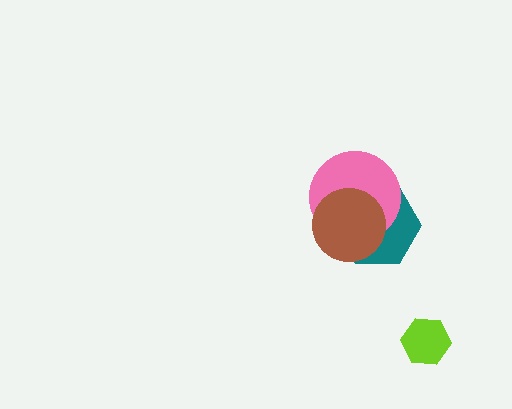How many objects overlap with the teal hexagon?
2 objects overlap with the teal hexagon.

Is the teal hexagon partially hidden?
Yes, it is partially covered by another shape.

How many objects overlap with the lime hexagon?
0 objects overlap with the lime hexagon.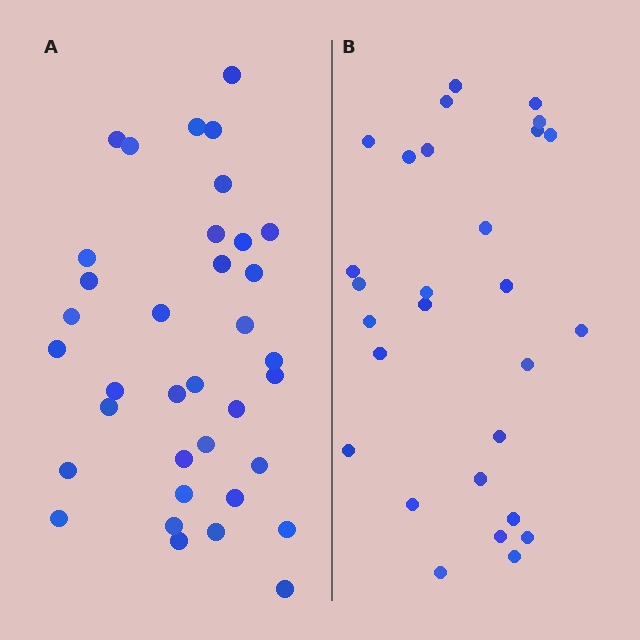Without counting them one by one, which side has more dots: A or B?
Region A (the left region) has more dots.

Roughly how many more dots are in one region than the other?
Region A has roughly 8 or so more dots than region B.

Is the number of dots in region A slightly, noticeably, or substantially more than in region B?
Region A has noticeably more, but not dramatically so. The ratio is roughly 1.3 to 1.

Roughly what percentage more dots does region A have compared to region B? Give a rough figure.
About 30% more.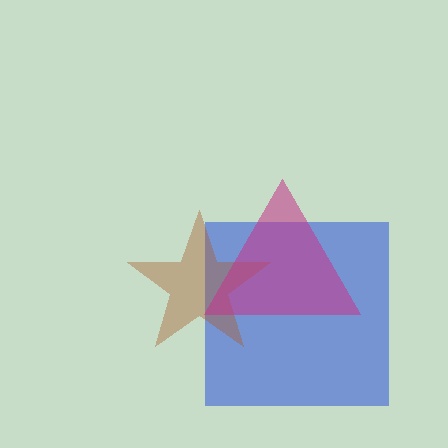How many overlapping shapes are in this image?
There are 3 overlapping shapes in the image.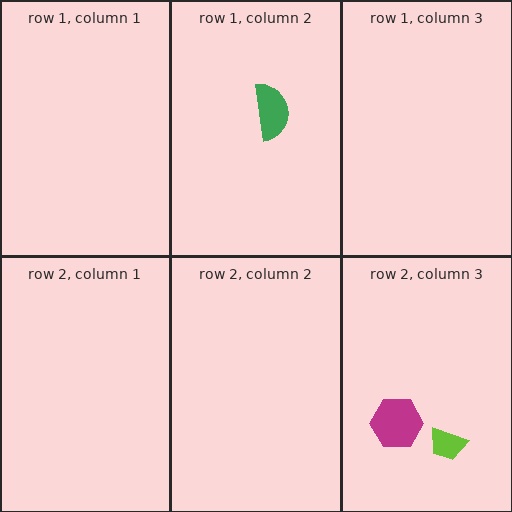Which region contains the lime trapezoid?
The row 2, column 3 region.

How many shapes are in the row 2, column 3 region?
2.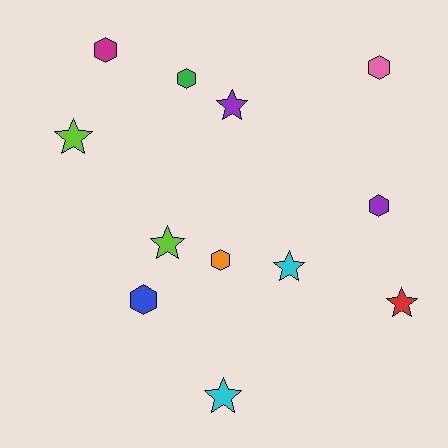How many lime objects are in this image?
There are 2 lime objects.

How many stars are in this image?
There are 6 stars.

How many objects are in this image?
There are 12 objects.